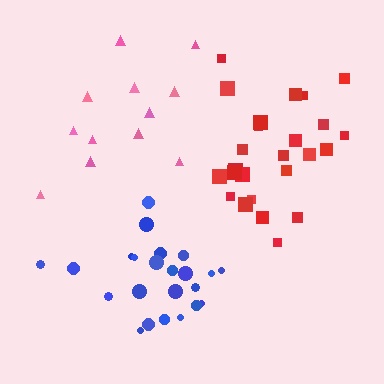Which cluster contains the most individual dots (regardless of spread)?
Red (25).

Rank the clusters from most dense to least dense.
blue, red, pink.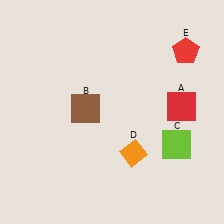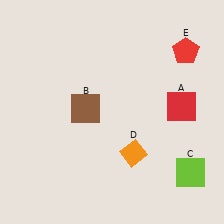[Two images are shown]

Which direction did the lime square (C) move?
The lime square (C) moved down.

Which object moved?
The lime square (C) moved down.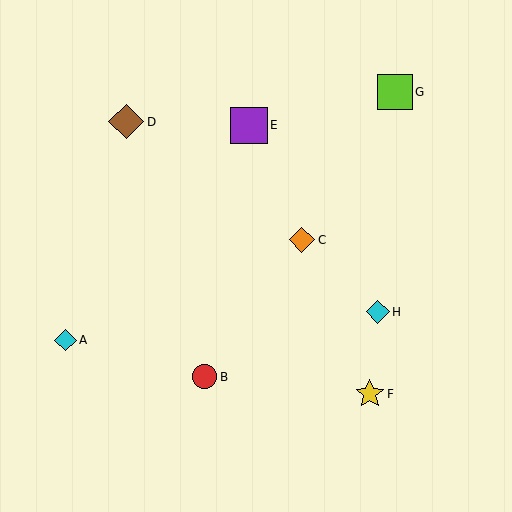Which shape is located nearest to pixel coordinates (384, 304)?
The cyan diamond (labeled H) at (378, 312) is nearest to that location.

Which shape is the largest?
The purple square (labeled E) is the largest.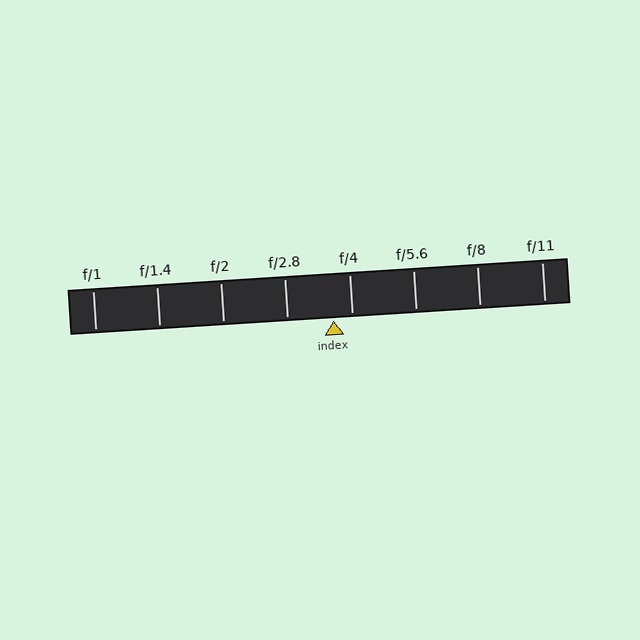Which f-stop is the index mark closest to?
The index mark is closest to f/4.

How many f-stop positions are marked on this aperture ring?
There are 8 f-stop positions marked.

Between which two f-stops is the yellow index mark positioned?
The index mark is between f/2.8 and f/4.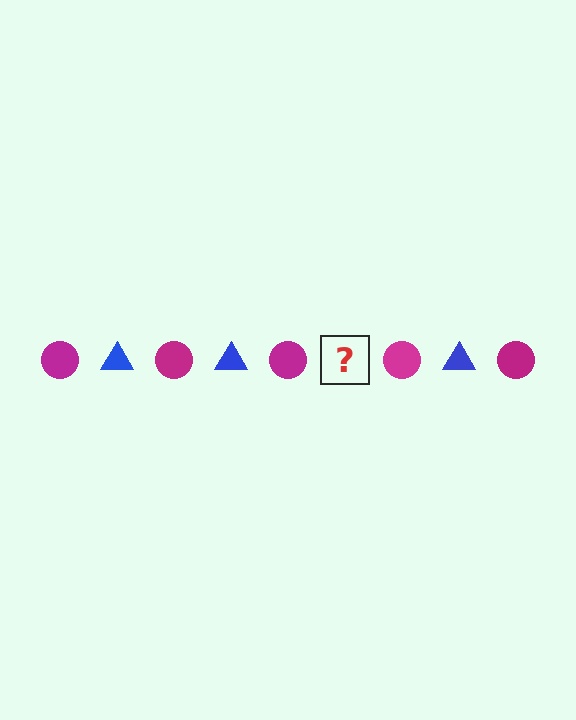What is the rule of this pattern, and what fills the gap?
The rule is that the pattern alternates between magenta circle and blue triangle. The gap should be filled with a blue triangle.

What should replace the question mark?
The question mark should be replaced with a blue triangle.